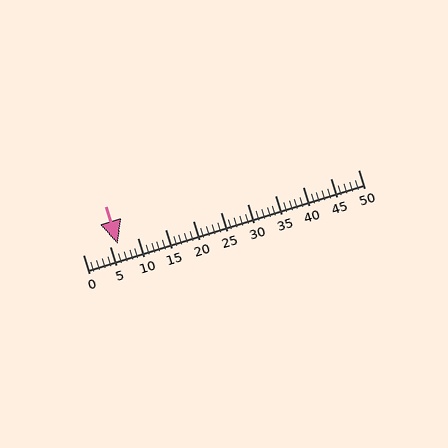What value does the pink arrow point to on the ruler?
The pink arrow points to approximately 6.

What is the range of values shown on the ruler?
The ruler shows values from 0 to 50.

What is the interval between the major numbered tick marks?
The major tick marks are spaced 5 units apart.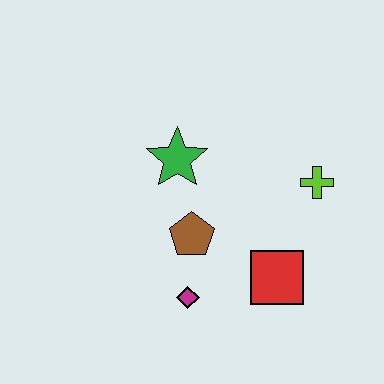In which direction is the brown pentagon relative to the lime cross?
The brown pentagon is to the left of the lime cross.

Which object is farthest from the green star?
The red square is farthest from the green star.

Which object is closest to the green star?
The brown pentagon is closest to the green star.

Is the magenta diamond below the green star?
Yes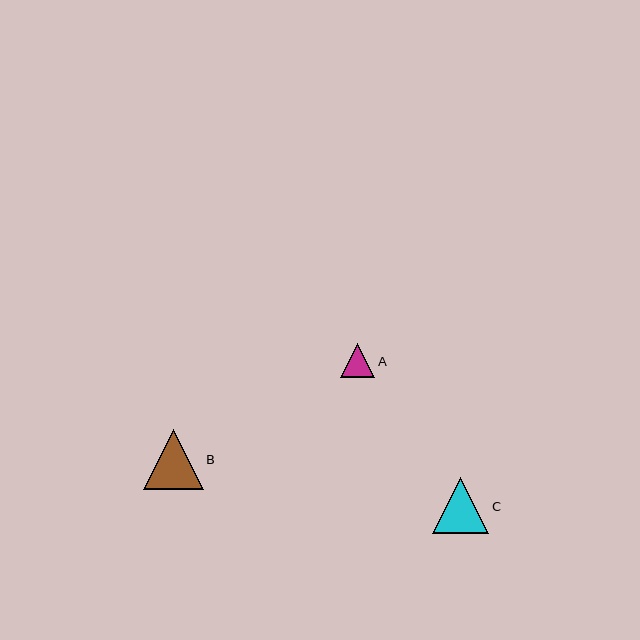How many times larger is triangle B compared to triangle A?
Triangle B is approximately 1.7 times the size of triangle A.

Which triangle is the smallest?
Triangle A is the smallest with a size of approximately 35 pixels.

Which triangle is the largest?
Triangle B is the largest with a size of approximately 59 pixels.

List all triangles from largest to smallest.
From largest to smallest: B, C, A.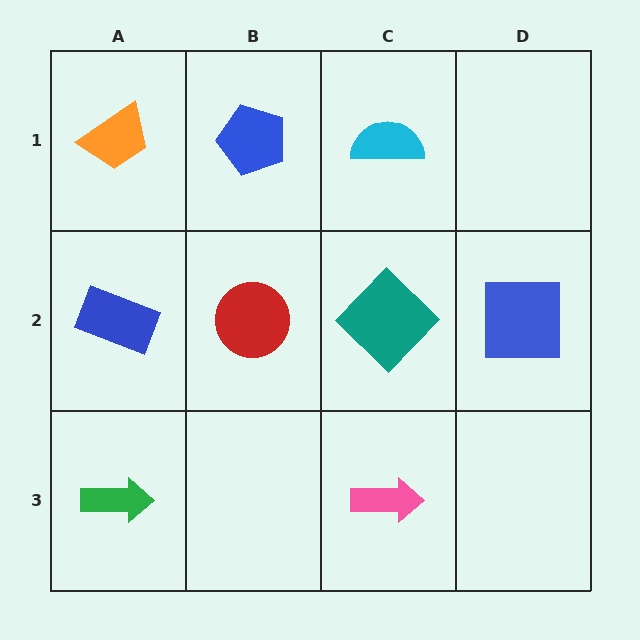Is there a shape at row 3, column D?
No, that cell is empty.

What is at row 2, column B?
A red circle.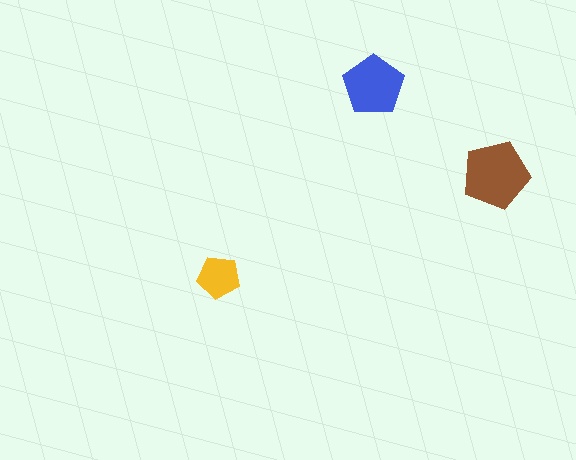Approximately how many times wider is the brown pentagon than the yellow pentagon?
About 1.5 times wider.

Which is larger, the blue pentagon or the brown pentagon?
The brown one.